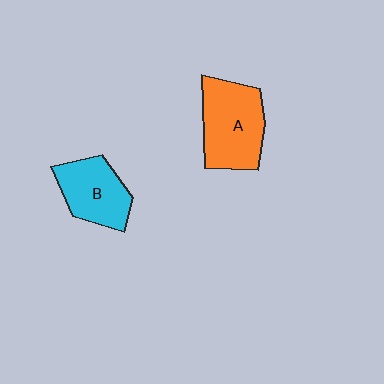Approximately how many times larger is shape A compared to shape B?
Approximately 1.3 times.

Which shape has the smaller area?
Shape B (cyan).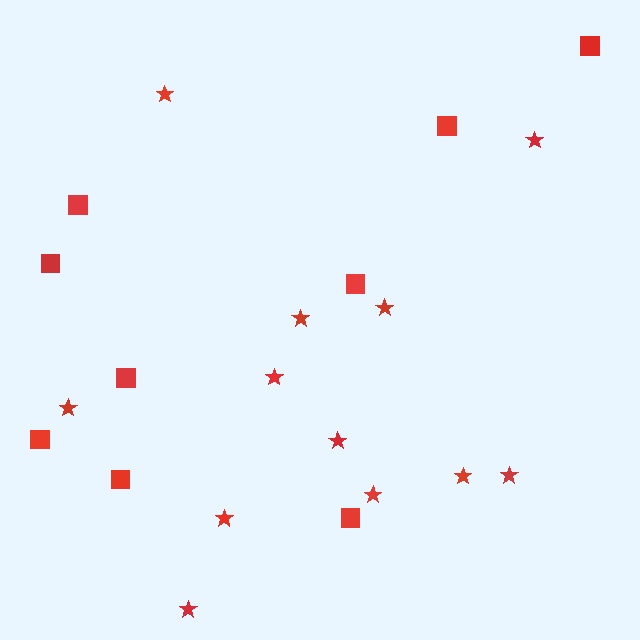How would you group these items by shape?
There are 2 groups: one group of stars (12) and one group of squares (9).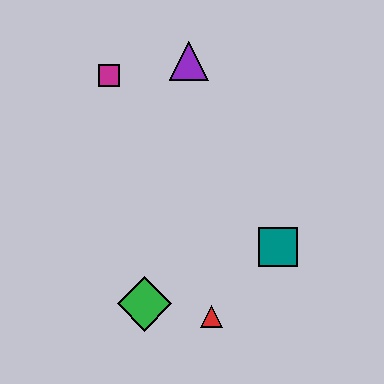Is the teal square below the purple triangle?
Yes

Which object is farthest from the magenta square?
The red triangle is farthest from the magenta square.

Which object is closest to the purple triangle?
The magenta square is closest to the purple triangle.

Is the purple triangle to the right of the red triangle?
No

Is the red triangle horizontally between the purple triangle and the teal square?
Yes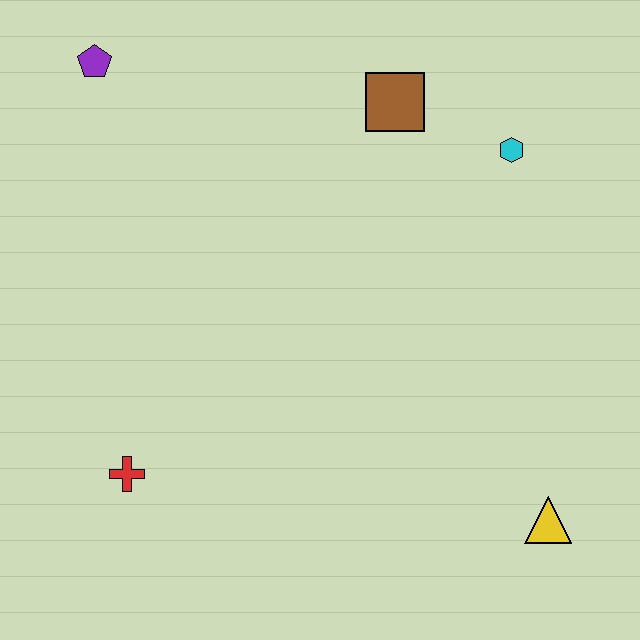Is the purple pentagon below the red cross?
No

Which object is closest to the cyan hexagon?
The brown square is closest to the cyan hexagon.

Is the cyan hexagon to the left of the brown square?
No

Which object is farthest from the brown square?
The red cross is farthest from the brown square.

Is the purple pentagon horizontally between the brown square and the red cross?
No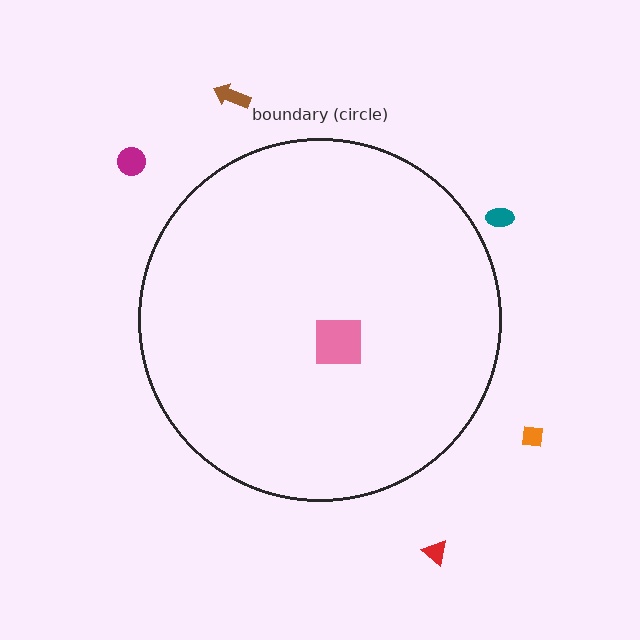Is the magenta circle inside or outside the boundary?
Outside.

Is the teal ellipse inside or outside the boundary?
Outside.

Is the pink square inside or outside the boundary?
Inside.